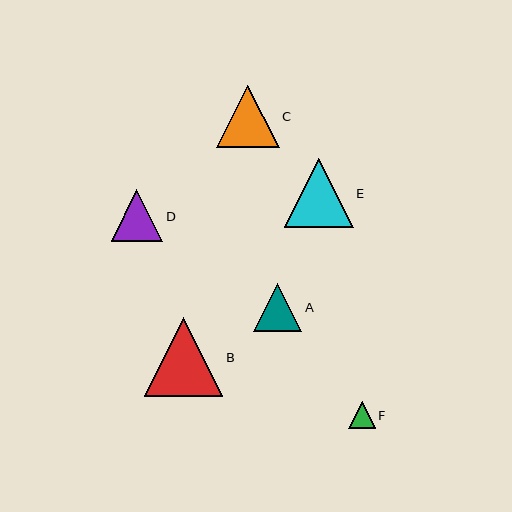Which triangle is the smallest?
Triangle F is the smallest with a size of approximately 27 pixels.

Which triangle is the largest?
Triangle B is the largest with a size of approximately 79 pixels.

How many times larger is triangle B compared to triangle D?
Triangle B is approximately 1.5 times the size of triangle D.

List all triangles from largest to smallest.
From largest to smallest: B, E, C, D, A, F.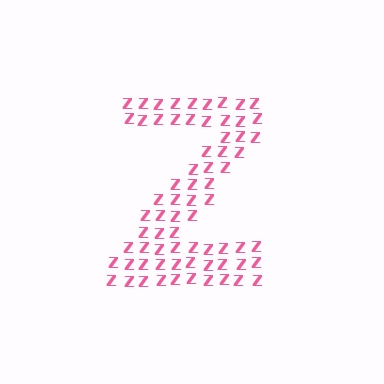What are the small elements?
The small elements are letter Z's.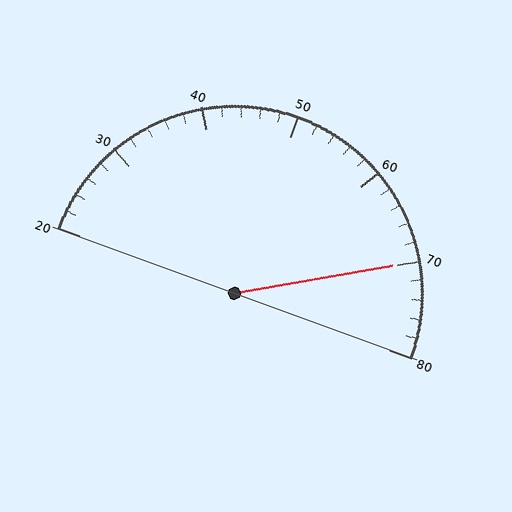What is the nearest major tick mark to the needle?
The nearest major tick mark is 70.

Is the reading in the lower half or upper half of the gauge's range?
The reading is in the upper half of the range (20 to 80).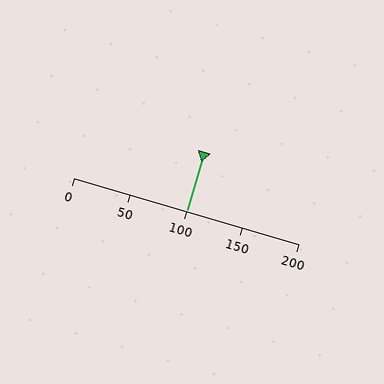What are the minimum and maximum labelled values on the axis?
The axis runs from 0 to 200.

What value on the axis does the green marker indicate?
The marker indicates approximately 100.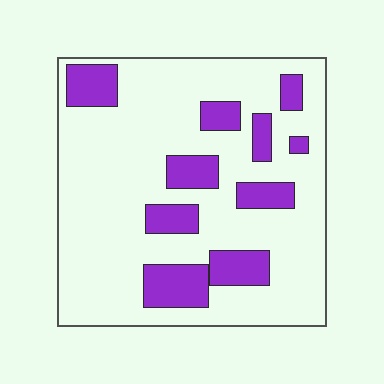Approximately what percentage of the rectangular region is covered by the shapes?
Approximately 20%.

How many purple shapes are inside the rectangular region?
10.